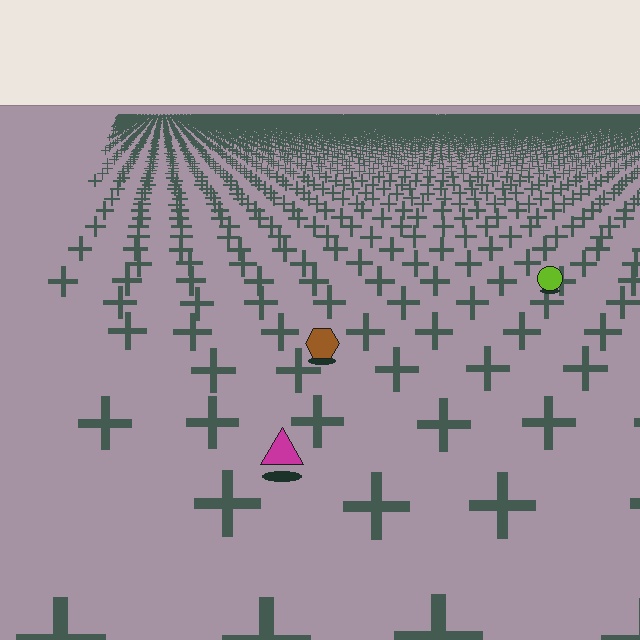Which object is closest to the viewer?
The magenta triangle is closest. The texture marks near it are larger and more spread out.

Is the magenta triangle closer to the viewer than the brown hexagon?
Yes. The magenta triangle is closer — you can tell from the texture gradient: the ground texture is coarser near it.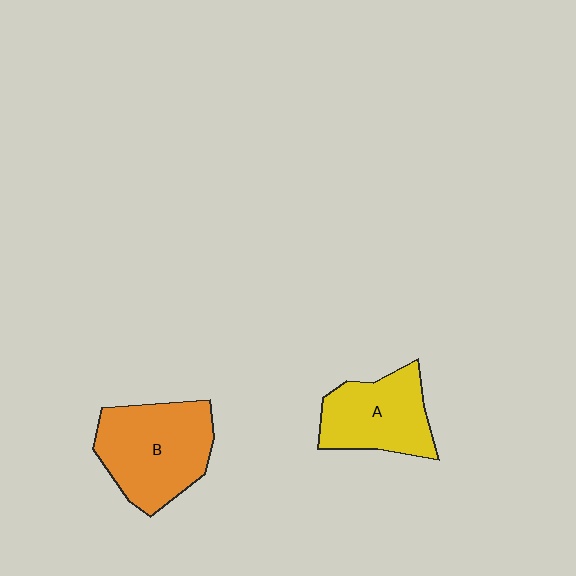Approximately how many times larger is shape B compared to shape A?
Approximately 1.3 times.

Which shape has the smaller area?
Shape A (yellow).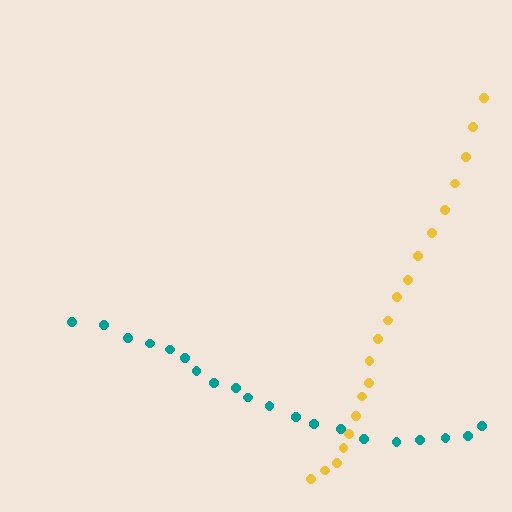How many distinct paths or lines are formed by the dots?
There are 2 distinct paths.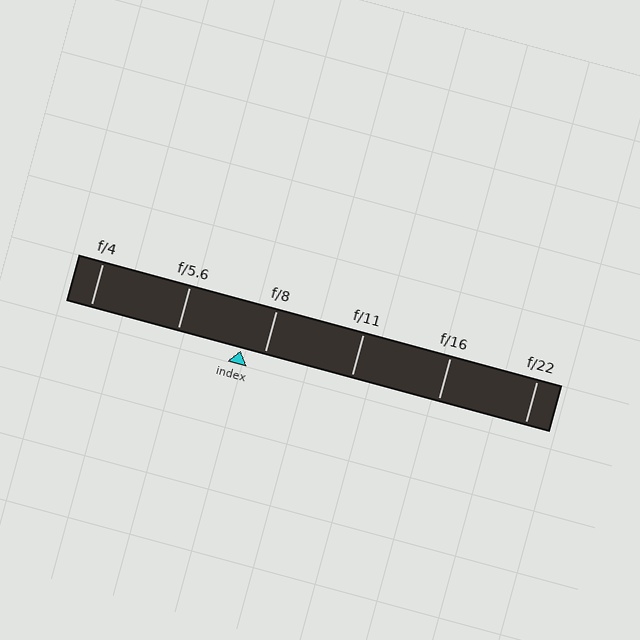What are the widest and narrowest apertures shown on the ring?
The widest aperture shown is f/4 and the narrowest is f/22.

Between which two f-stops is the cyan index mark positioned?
The index mark is between f/5.6 and f/8.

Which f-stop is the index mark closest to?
The index mark is closest to f/8.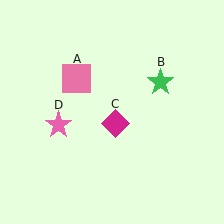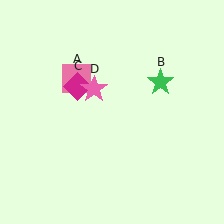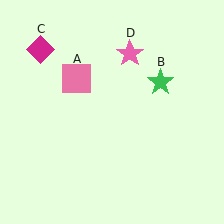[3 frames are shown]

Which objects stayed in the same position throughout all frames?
Pink square (object A) and green star (object B) remained stationary.